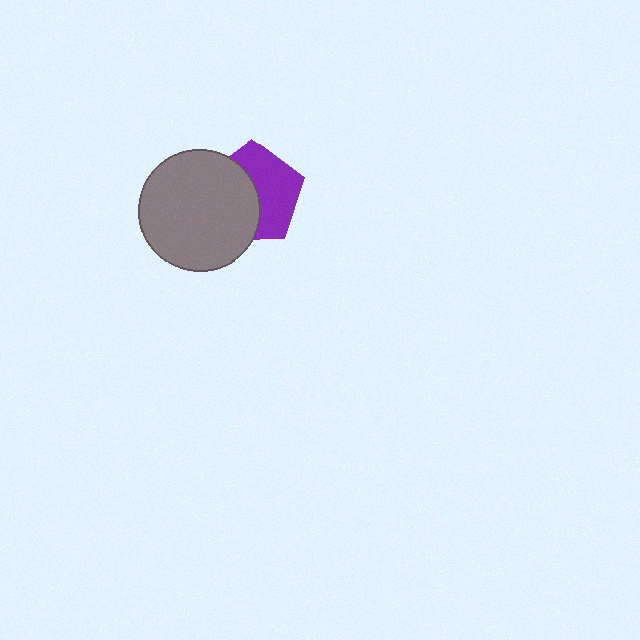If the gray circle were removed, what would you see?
You would see the complete purple pentagon.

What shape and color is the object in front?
The object in front is a gray circle.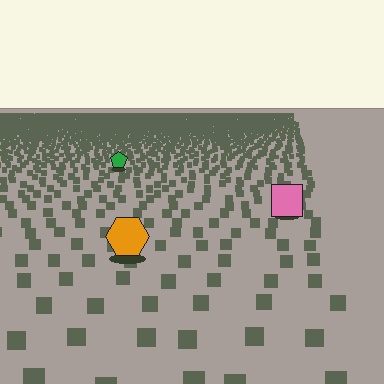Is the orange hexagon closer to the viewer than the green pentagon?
Yes. The orange hexagon is closer — you can tell from the texture gradient: the ground texture is coarser near it.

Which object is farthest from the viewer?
The green pentagon is farthest from the viewer. It appears smaller and the ground texture around it is denser.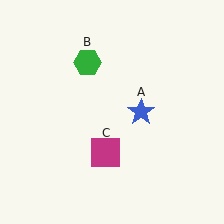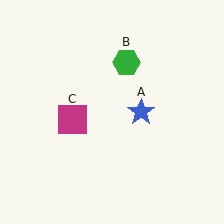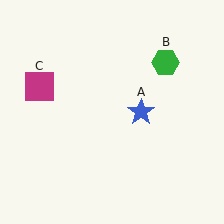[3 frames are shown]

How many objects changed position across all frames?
2 objects changed position: green hexagon (object B), magenta square (object C).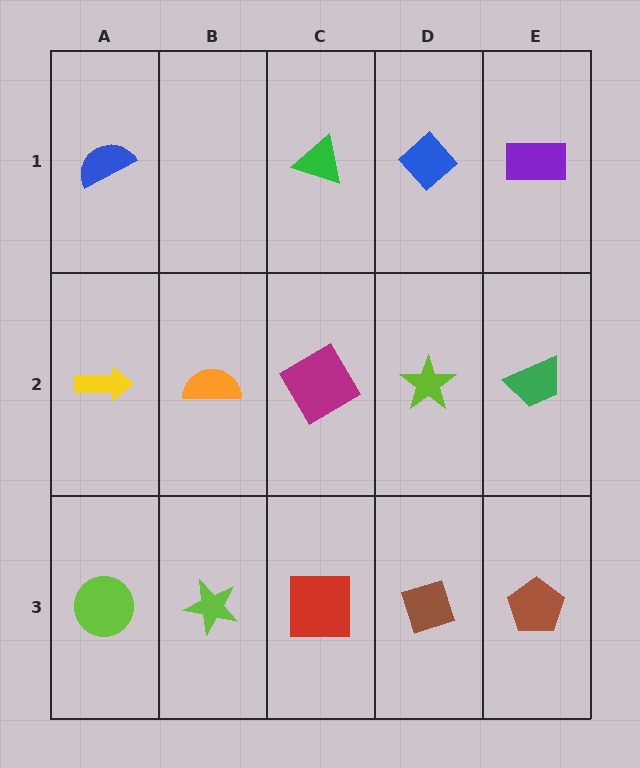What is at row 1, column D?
A blue diamond.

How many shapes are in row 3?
5 shapes.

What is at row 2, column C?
A magenta diamond.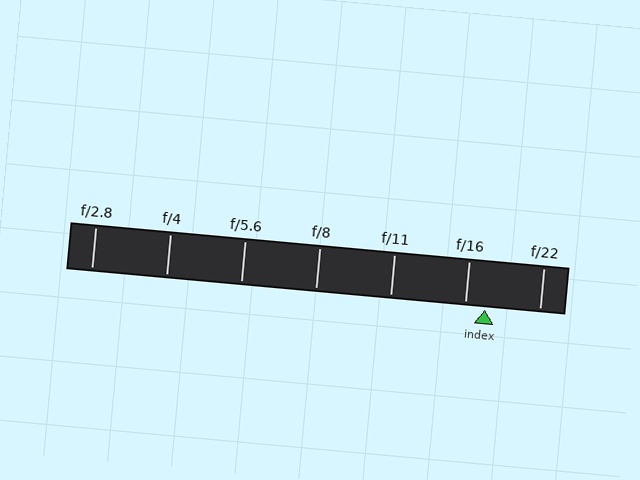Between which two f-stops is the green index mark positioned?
The index mark is between f/16 and f/22.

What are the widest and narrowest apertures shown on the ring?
The widest aperture shown is f/2.8 and the narrowest is f/22.